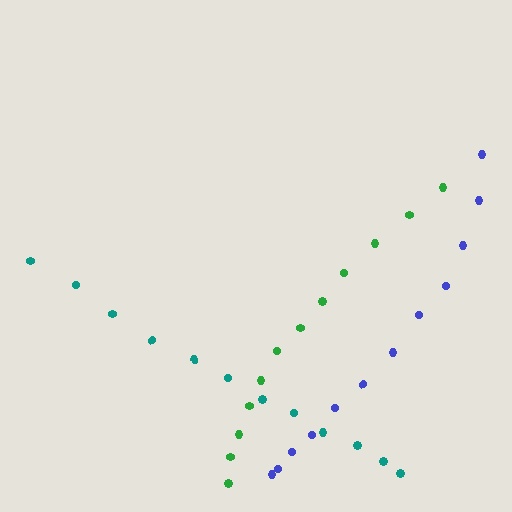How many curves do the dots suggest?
There are 3 distinct paths.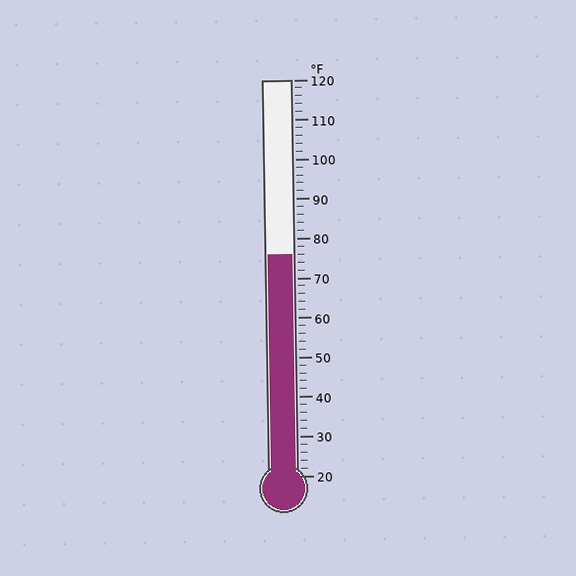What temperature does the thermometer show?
The thermometer shows approximately 76°F.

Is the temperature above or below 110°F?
The temperature is below 110°F.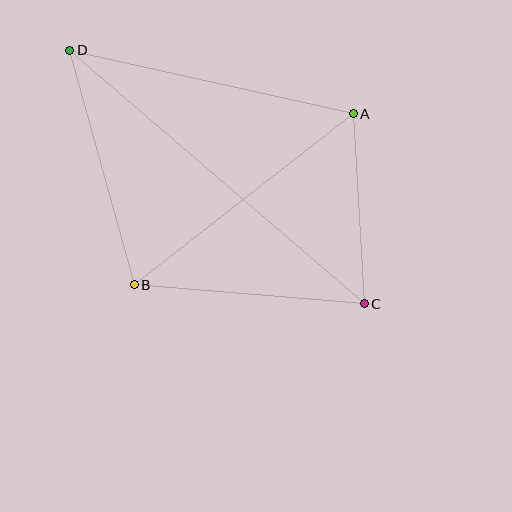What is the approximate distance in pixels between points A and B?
The distance between A and B is approximately 278 pixels.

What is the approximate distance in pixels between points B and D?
The distance between B and D is approximately 243 pixels.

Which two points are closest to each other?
Points A and C are closest to each other.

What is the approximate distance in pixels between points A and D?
The distance between A and D is approximately 290 pixels.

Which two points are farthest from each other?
Points C and D are farthest from each other.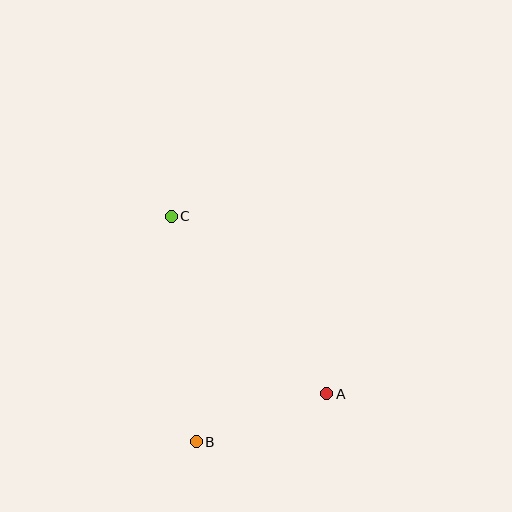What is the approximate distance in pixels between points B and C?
The distance between B and C is approximately 227 pixels.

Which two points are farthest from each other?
Points A and C are farthest from each other.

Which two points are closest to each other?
Points A and B are closest to each other.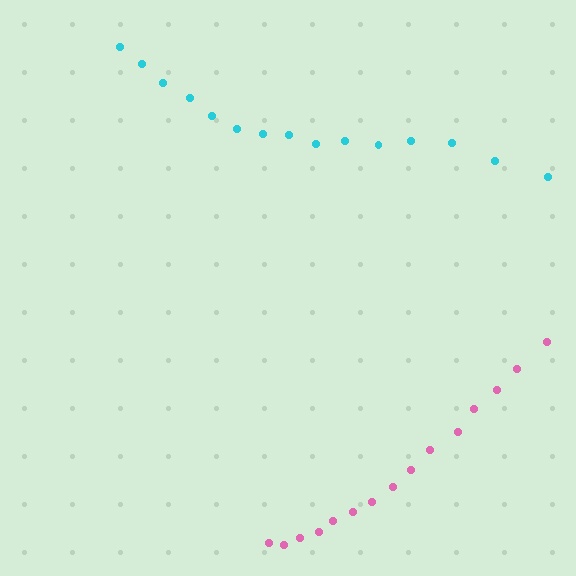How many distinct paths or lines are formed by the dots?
There are 2 distinct paths.